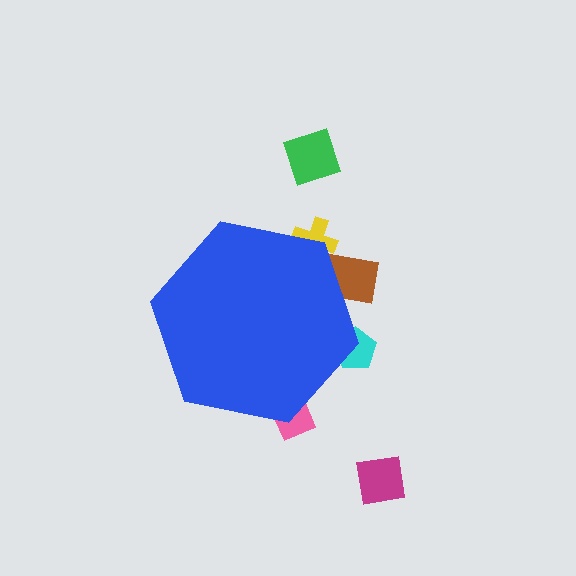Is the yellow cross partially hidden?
Yes, the yellow cross is partially hidden behind the blue hexagon.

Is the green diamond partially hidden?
No, the green diamond is fully visible.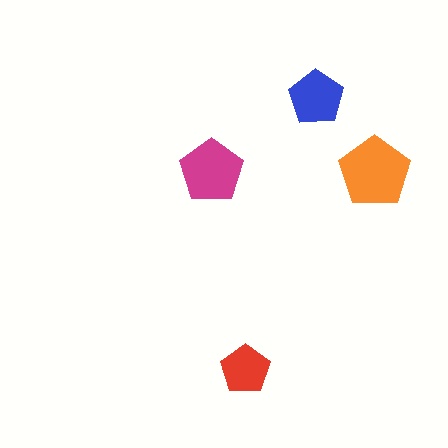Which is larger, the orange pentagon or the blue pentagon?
The orange one.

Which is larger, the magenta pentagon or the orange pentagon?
The orange one.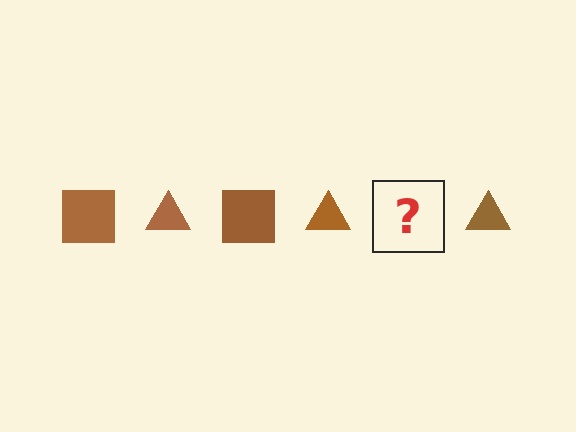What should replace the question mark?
The question mark should be replaced with a brown square.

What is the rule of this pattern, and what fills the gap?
The rule is that the pattern cycles through square, triangle shapes in brown. The gap should be filled with a brown square.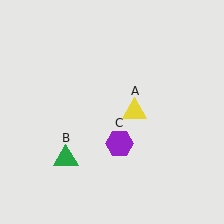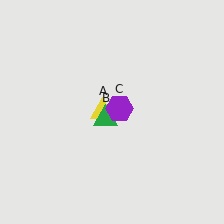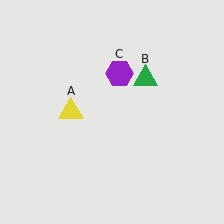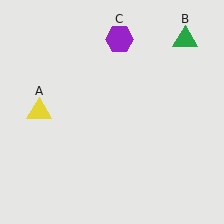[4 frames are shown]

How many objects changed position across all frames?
3 objects changed position: yellow triangle (object A), green triangle (object B), purple hexagon (object C).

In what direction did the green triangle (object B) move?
The green triangle (object B) moved up and to the right.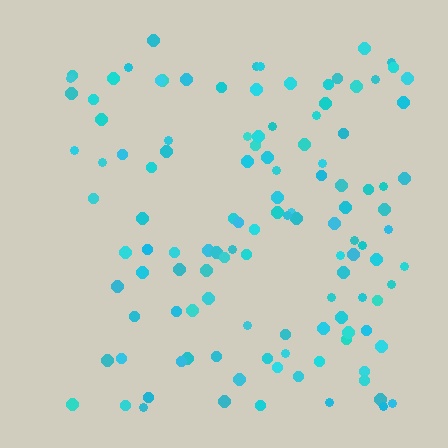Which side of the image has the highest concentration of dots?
The right.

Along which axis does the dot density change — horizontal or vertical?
Horizontal.